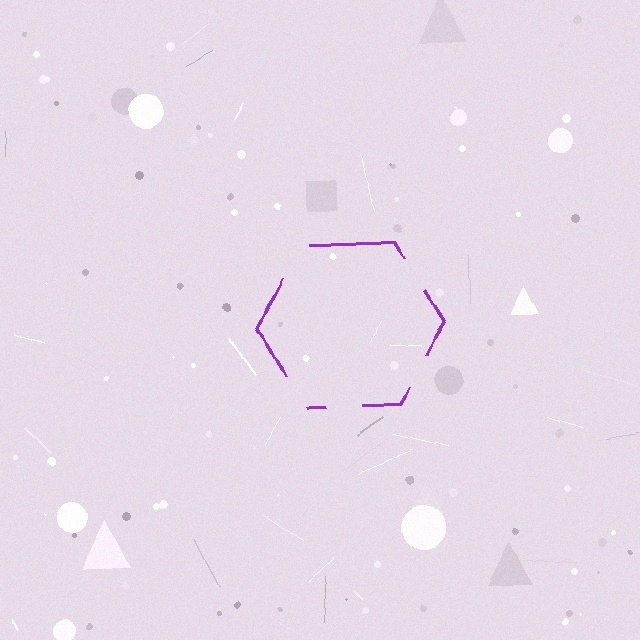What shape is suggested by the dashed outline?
The dashed outline suggests a hexagon.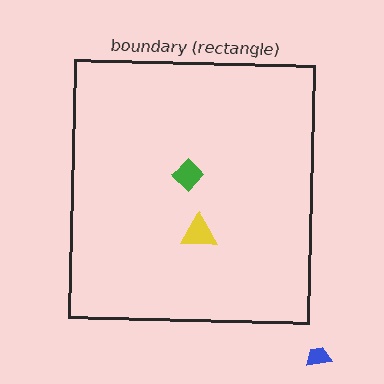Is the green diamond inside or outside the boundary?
Inside.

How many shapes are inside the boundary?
2 inside, 1 outside.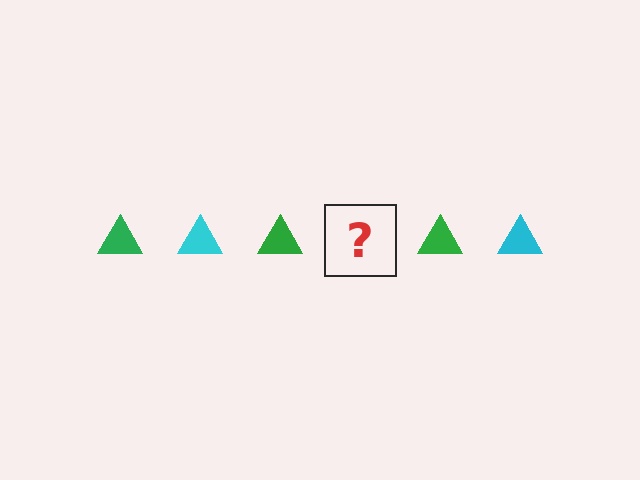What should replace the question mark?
The question mark should be replaced with a cyan triangle.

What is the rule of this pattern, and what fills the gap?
The rule is that the pattern cycles through green, cyan triangles. The gap should be filled with a cyan triangle.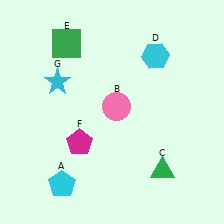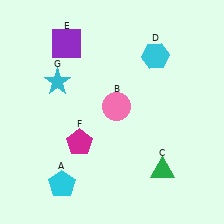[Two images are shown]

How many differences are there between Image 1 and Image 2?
There is 1 difference between the two images.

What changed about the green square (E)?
In Image 1, E is green. In Image 2, it changed to purple.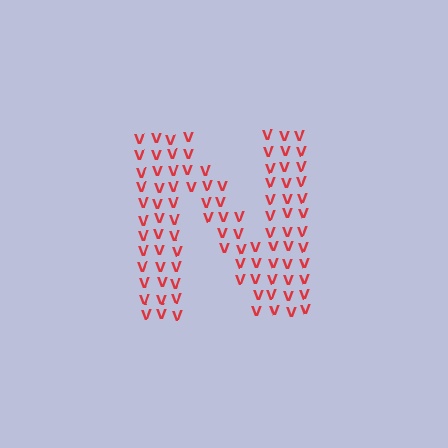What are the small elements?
The small elements are letter V's.